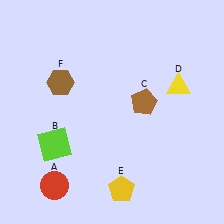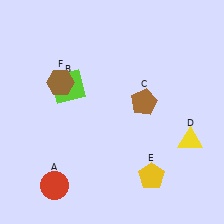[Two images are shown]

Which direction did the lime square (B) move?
The lime square (B) moved up.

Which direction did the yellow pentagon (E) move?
The yellow pentagon (E) moved right.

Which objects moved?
The objects that moved are: the lime square (B), the yellow triangle (D), the yellow pentagon (E).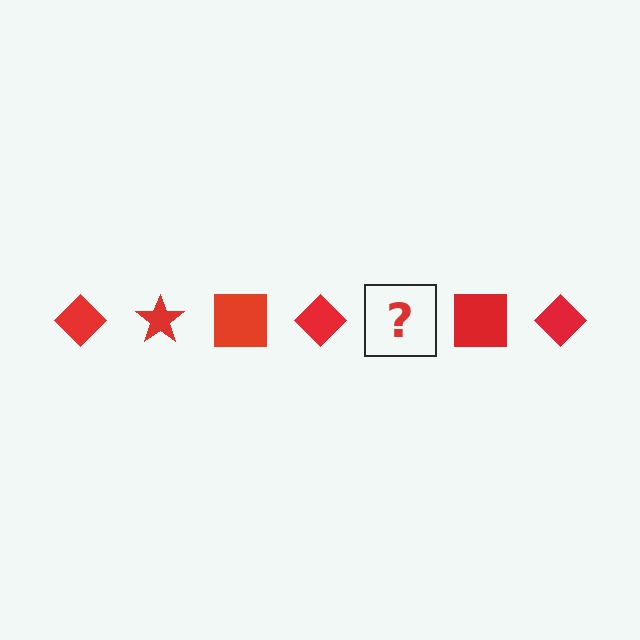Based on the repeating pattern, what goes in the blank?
The blank should be a red star.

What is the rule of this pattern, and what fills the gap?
The rule is that the pattern cycles through diamond, star, square shapes in red. The gap should be filled with a red star.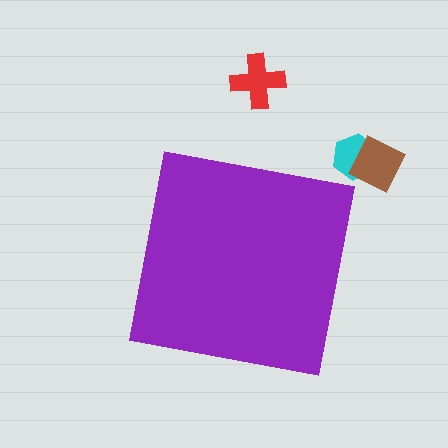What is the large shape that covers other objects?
A purple square.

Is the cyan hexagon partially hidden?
No, the cyan hexagon is fully visible.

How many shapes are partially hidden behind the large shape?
0 shapes are partially hidden.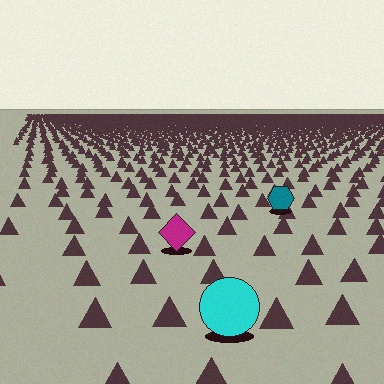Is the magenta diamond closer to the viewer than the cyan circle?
No. The cyan circle is closer — you can tell from the texture gradient: the ground texture is coarser near it.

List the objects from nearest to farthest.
From nearest to farthest: the cyan circle, the magenta diamond, the teal hexagon.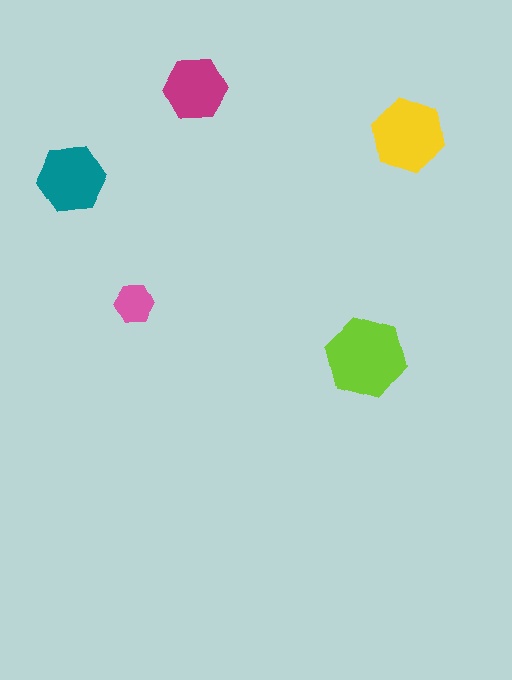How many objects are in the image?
There are 5 objects in the image.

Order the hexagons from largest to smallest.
the lime one, the yellow one, the teal one, the magenta one, the pink one.